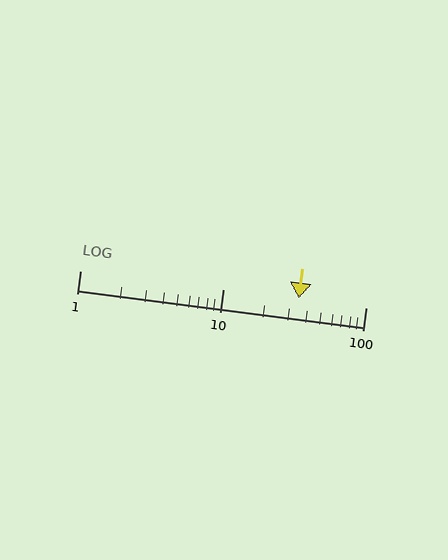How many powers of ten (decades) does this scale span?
The scale spans 2 decades, from 1 to 100.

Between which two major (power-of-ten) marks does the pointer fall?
The pointer is between 10 and 100.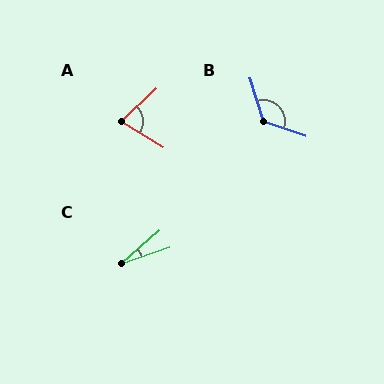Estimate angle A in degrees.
Approximately 75 degrees.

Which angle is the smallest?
C, at approximately 22 degrees.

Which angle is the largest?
B, at approximately 126 degrees.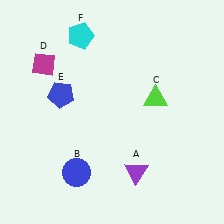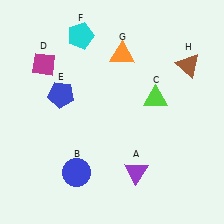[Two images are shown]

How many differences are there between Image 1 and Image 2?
There are 2 differences between the two images.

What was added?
An orange triangle (G), a brown triangle (H) were added in Image 2.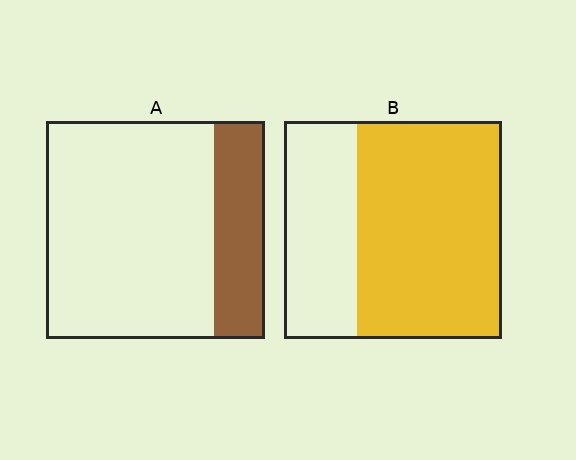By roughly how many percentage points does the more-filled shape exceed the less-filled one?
By roughly 45 percentage points (B over A).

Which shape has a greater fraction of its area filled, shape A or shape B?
Shape B.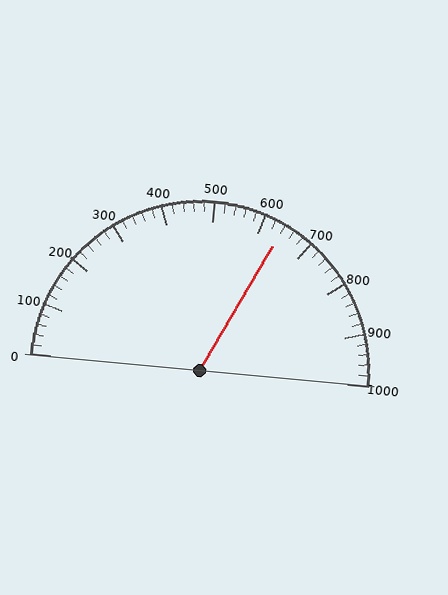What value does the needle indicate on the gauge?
The needle indicates approximately 640.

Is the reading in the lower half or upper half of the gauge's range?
The reading is in the upper half of the range (0 to 1000).